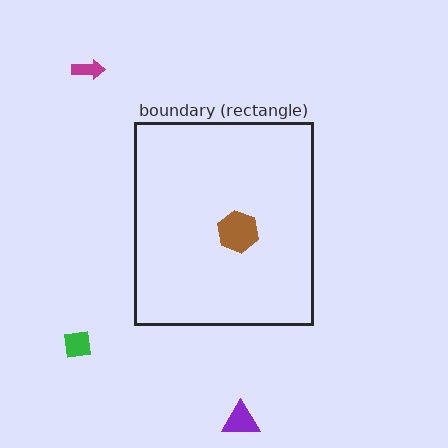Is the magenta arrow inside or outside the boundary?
Outside.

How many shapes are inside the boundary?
1 inside, 3 outside.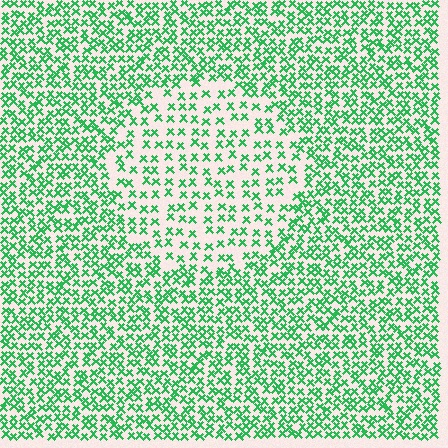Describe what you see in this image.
The image contains small green elements arranged at two different densities. A circle-shaped region is visible where the elements are less densely packed than the surrounding area.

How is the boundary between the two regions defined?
The boundary is defined by a change in element density (approximately 2.0x ratio). All elements are the same color, size, and shape.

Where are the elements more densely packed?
The elements are more densely packed outside the circle boundary.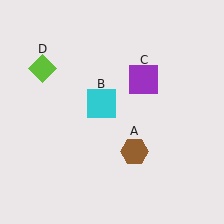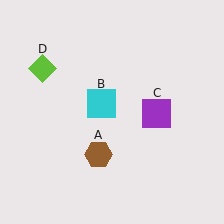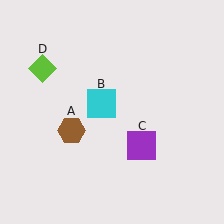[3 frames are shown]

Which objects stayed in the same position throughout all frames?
Cyan square (object B) and lime diamond (object D) remained stationary.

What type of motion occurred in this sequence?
The brown hexagon (object A), purple square (object C) rotated clockwise around the center of the scene.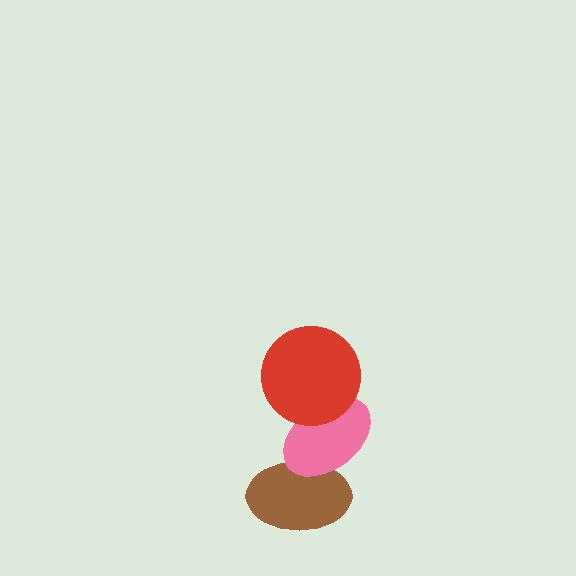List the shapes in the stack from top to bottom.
From top to bottom: the red circle, the pink ellipse, the brown ellipse.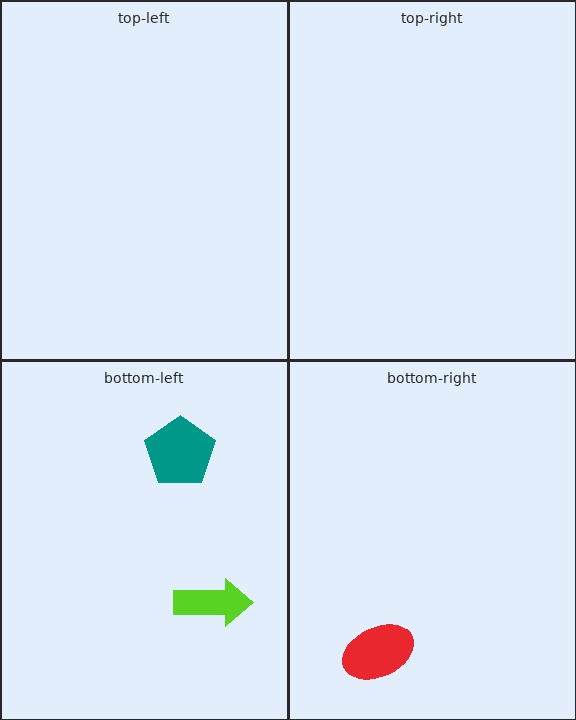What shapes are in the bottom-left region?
The teal pentagon, the lime arrow.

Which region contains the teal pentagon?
The bottom-left region.